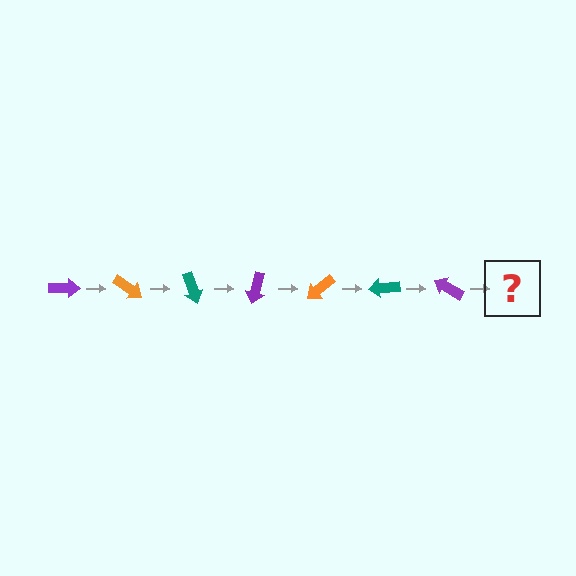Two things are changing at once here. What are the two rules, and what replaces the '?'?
The two rules are that it rotates 35 degrees each step and the color cycles through purple, orange, and teal. The '?' should be an orange arrow, rotated 245 degrees from the start.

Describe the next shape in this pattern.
It should be an orange arrow, rotated 245 degrees from the start.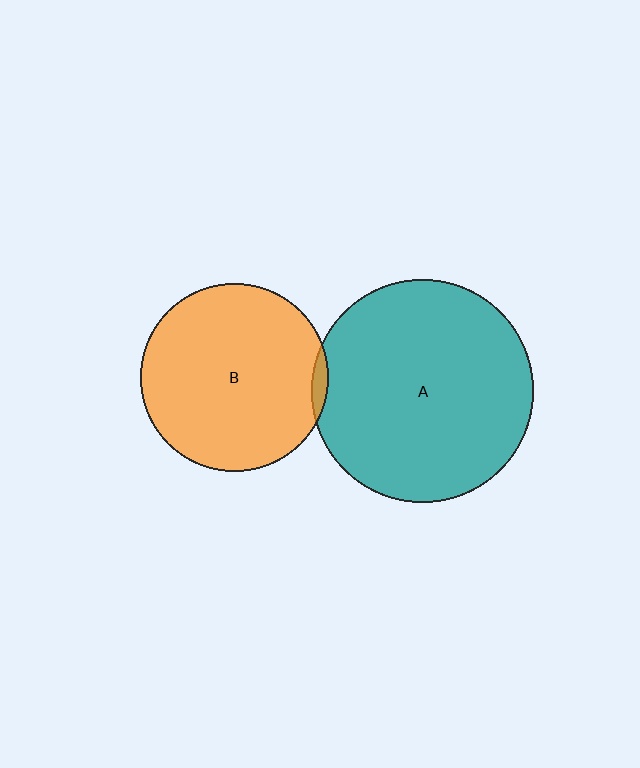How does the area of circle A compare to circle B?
Approximately 1.4 times.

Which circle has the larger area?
Circle A (teal).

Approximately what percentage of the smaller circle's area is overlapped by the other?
Approximately 5%.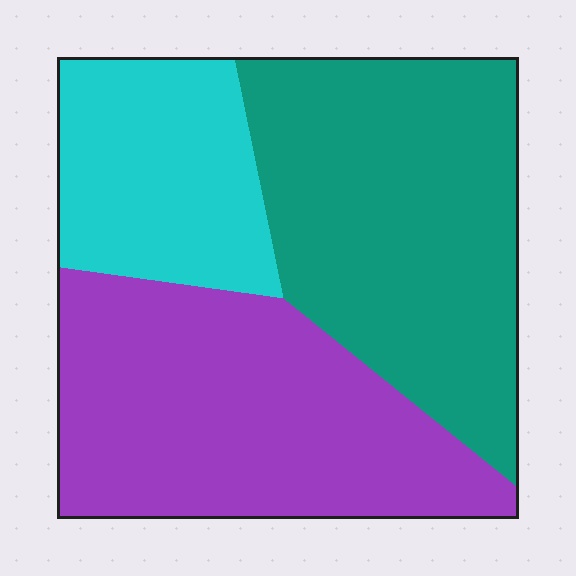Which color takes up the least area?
Cyan, at roughly 20%.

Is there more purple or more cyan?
Purple.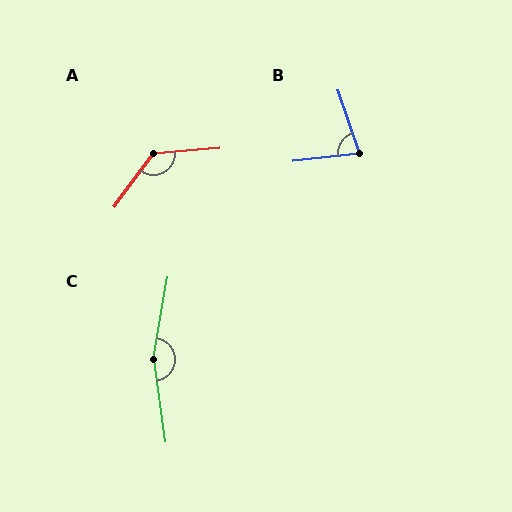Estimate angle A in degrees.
Approximately 131 degrees.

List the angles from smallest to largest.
B (78°), A (131°), C (162°).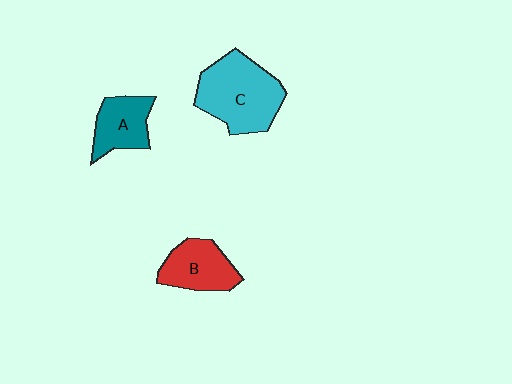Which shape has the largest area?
Shape C (cyan).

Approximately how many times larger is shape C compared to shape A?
Approximately 1.8 times.